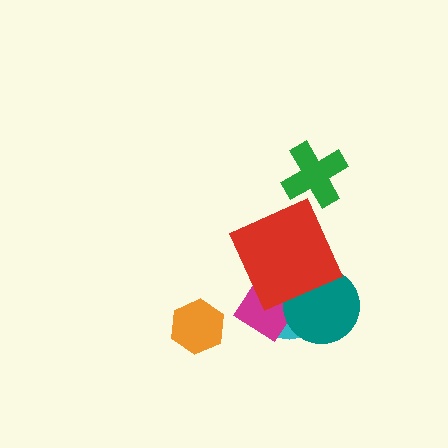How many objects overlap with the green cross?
0 objects overlap with the green cross.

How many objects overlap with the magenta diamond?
3 objects overlap with the magenta diamond.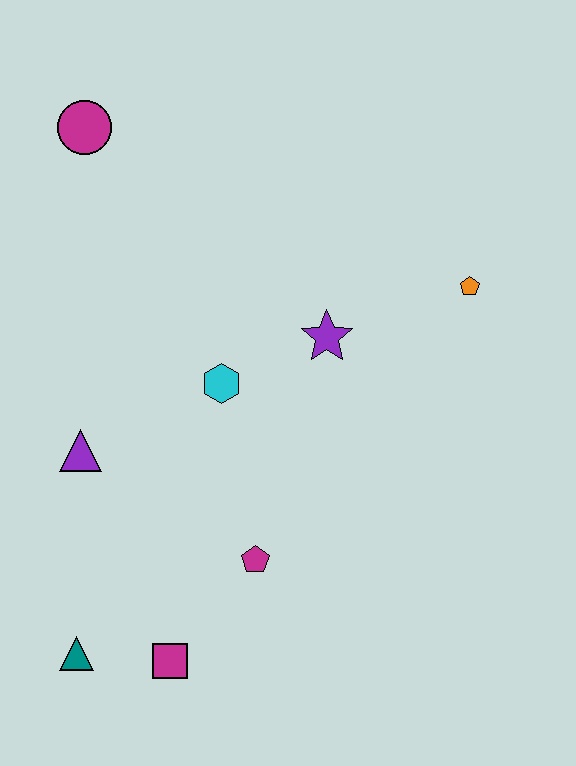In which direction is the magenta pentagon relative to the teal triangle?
The magenta pentagon is to the right of the teal triangle.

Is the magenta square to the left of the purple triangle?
No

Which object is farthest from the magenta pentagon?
The magenta circle is farthest from the magenta pentagon.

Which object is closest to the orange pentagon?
The purple star is closest to the orange pentagon.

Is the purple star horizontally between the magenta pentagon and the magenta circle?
No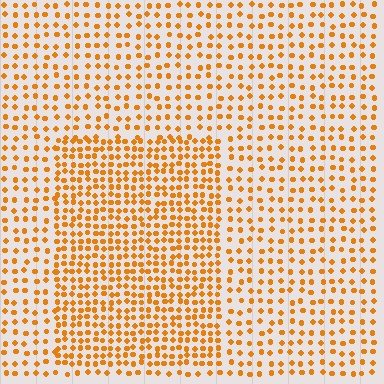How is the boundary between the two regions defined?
The boundary is defined by a change in element density (approximately 1.8x ratio). All elements are the same color, size, and shape.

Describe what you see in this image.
The image contains small orange elements arranged at two different densities. A rectangle-shaped region is visible where the elements are more densely packed than the surrounding area.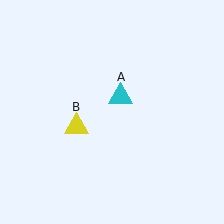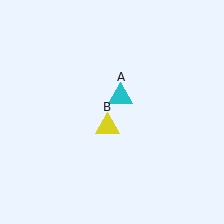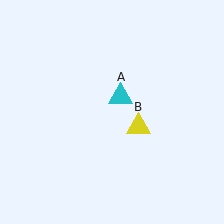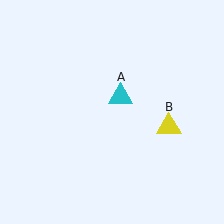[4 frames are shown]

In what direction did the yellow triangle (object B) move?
The yellow triangle (object B) moved right.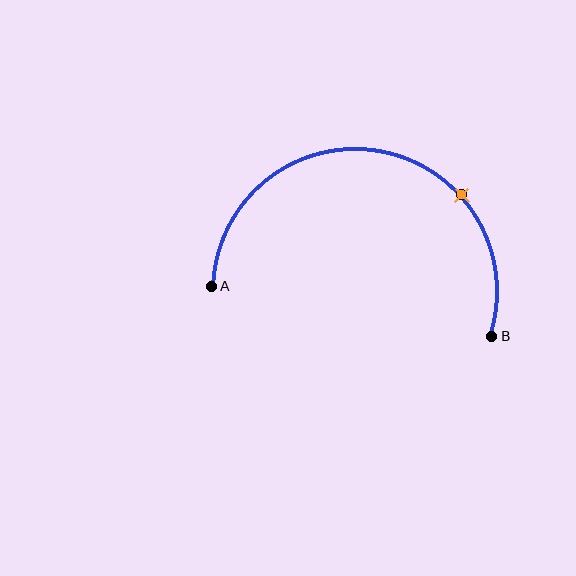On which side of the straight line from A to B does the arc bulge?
The arc bulges above the straight line connecting A and B.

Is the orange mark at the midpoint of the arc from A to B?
No. The orange mark lies on the arc but is closer to endpoint B. The arc midpoint would be at the point on the curve equidistant along the arc from both A and B.